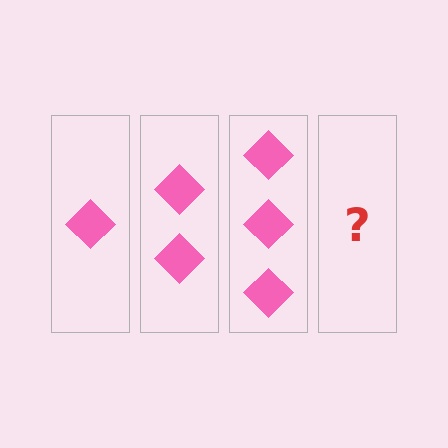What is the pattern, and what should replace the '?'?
The pattern is that each step adds one more diamond. The '?' should be 4 diamonds.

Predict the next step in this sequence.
The next step is 4 diamonds.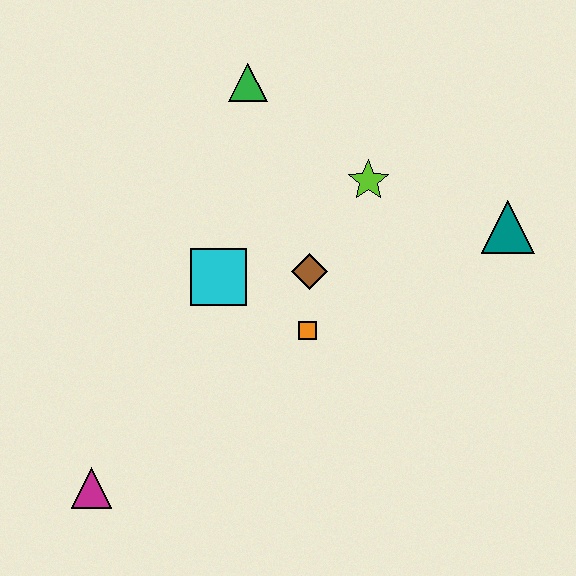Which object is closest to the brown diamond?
The orange square is closest to the brown diamond.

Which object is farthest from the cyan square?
The teal triangle is farthest from the cyan square.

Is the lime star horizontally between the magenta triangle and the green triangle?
No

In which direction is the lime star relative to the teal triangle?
The lime star is to the left of the teal triangle.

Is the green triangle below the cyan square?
No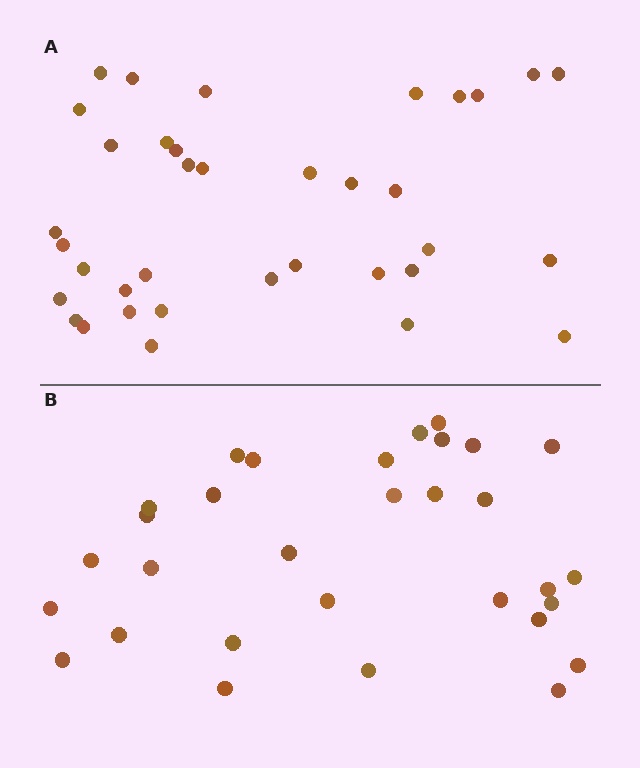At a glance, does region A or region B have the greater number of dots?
Region A (the top region) has more dots.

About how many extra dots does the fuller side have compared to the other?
Region A has about 5 more dots than region B.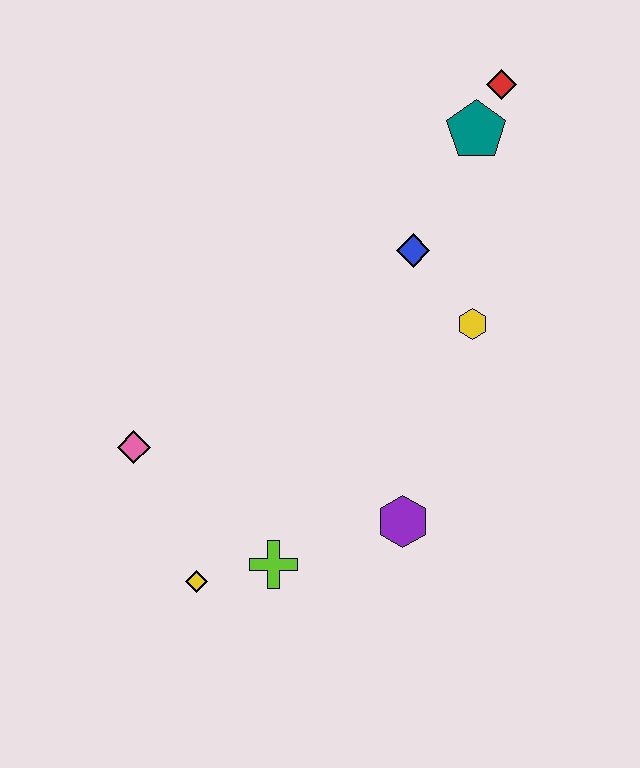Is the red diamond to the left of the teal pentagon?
No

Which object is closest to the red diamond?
The teal pentagon is closest to the red diamond.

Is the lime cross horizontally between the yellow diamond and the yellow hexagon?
Yes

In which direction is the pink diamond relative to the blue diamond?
The pink diamond is to the left of the blue diamond.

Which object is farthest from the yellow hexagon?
The yellow diamond is farthest from the yellow hexagon.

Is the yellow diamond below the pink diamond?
Yes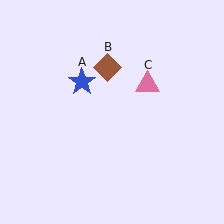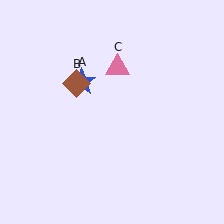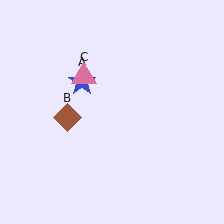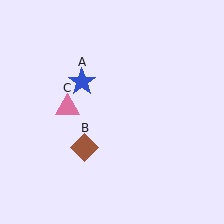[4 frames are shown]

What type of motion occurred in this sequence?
The brown diamond (object B), pink triangle (object C) rotated counterclockwise around the center of the scene.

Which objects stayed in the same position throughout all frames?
Blue star (object A) remained stationary.